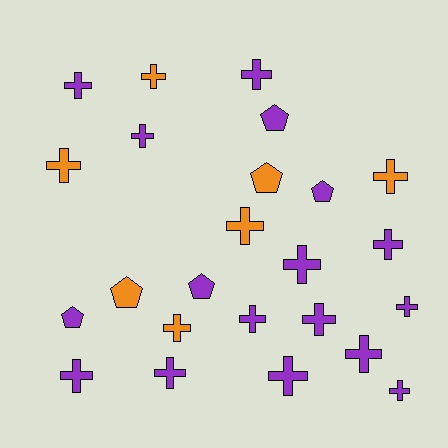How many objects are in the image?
There are 24 objects.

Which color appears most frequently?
Purple, with 17 objects.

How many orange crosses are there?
There are 5 orange crosses.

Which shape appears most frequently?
Cross, with 18 objects.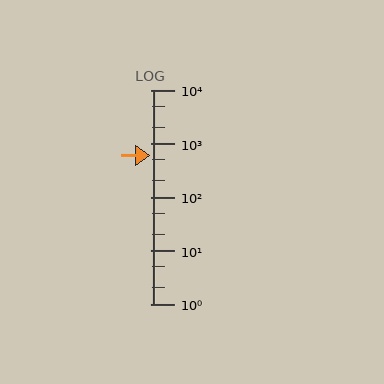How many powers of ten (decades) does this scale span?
The scale spans 4 decades, from 1 to 10000.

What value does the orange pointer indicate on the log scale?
The pointer indicates approximately 600.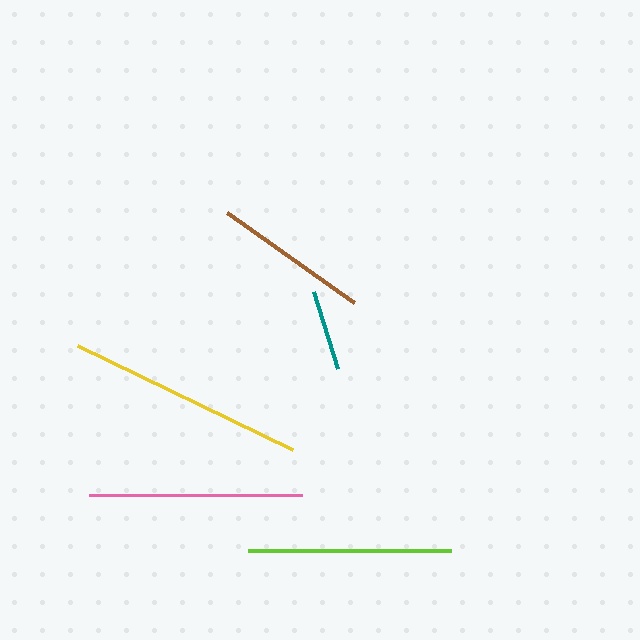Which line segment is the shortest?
The teal line is the shortest at approximately 81 pixels.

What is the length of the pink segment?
The pink segment is approximately 214 pixels long.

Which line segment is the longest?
The yellow line is the longest at approximately 239 pixels.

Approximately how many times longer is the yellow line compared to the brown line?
The yellow line is approximately 1.5 times the length of the brown line.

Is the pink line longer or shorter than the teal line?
The pink line is longer than the teal line.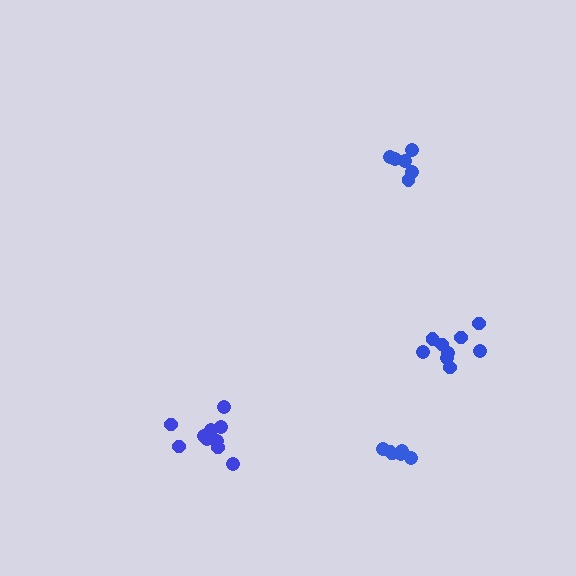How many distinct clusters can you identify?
There are 4 distinct clusters.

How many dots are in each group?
Group 1: 10 dots, Group 2: 9 dots, Group 3: 6 dots, Group 4: 6 dots (31 total).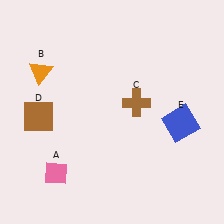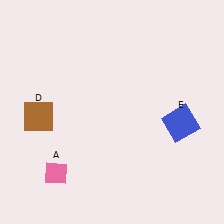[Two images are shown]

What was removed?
The orange triangle (B), the brown cross (C) were removed in Image 2.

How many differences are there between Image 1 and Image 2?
There are 2 differences between the two images.